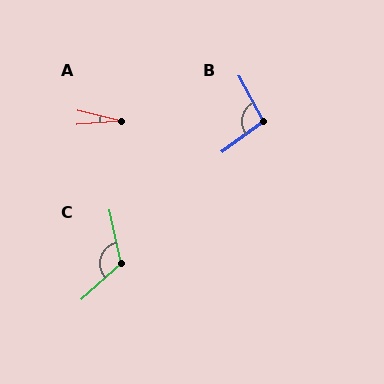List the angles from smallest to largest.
A (17°), B (98°), C (120°).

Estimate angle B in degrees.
Approximately 98 degrees.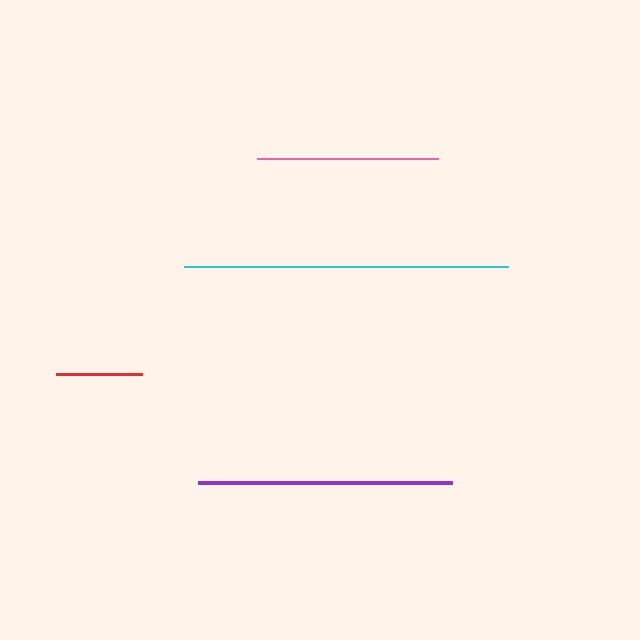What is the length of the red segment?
The red segment is approximately 86 pixels long.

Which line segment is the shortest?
The red line is the shortest at approximately 86 pixels.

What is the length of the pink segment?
The pink segment is approximately 181 pixels long.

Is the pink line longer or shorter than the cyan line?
The cyan line is longer than the pink line.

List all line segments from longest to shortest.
From longest to shortest: cyan, purple, pink, red.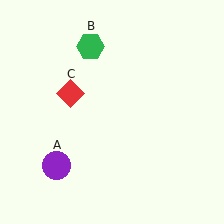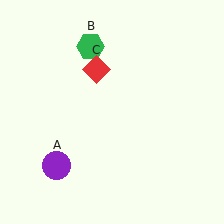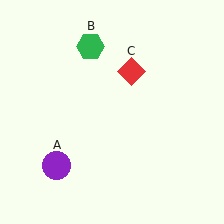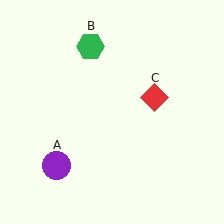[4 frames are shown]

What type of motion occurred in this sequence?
The red diamond (object C) rotated clockwise around the center of the scene.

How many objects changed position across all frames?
1 object changed position: red diamond (object C).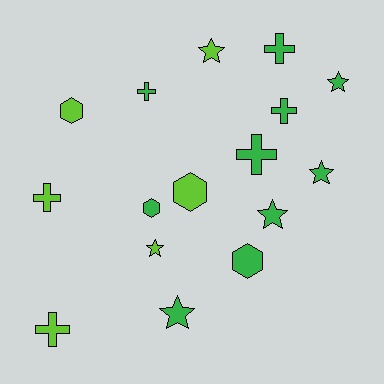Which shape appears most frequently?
Star, with 6 objects.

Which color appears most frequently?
Green, with 10 objects.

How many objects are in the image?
There are 16 objects.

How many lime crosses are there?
There are 2 lime crosses.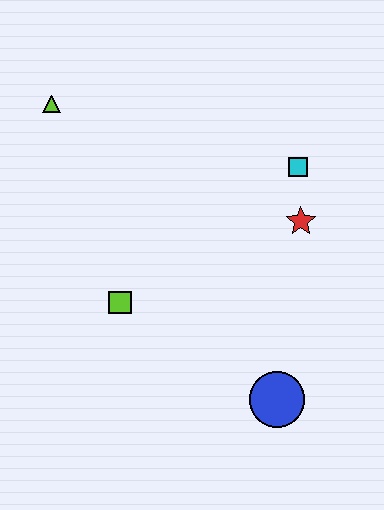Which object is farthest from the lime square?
The cyan square is farthest from the lime square.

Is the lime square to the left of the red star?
Yes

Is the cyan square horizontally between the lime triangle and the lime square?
No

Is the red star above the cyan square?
No